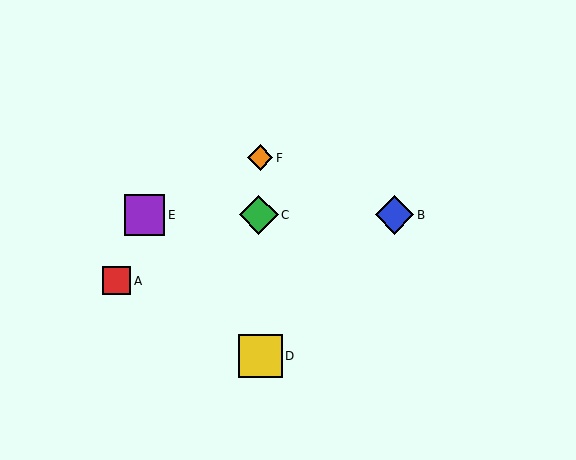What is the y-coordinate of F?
Object F is at y≈158.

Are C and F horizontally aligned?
No, C is at y≈215 and F is at y≈158.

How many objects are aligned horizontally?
3 objects (B, C, E) are aligned horizontally.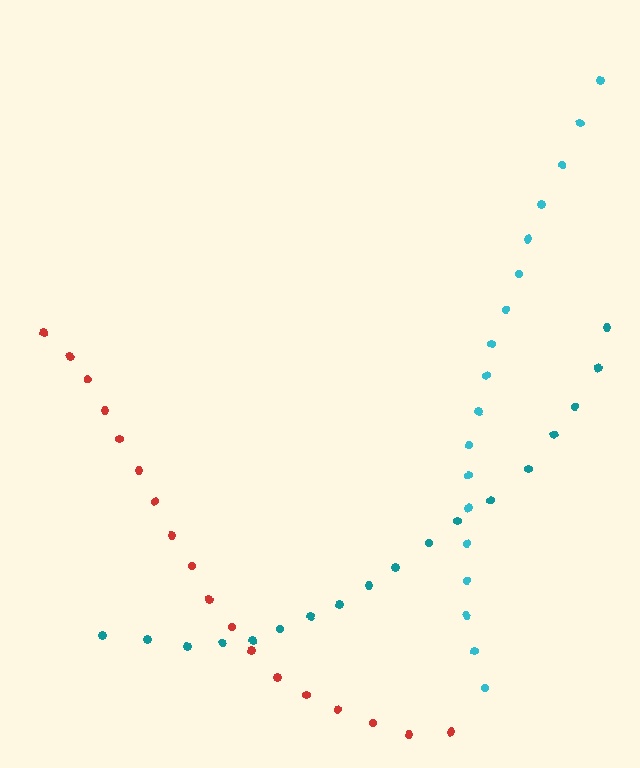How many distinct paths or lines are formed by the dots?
There are 3 distinct paths.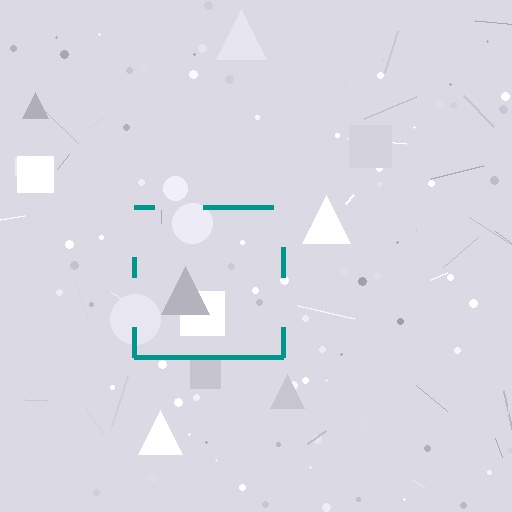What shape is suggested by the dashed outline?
The dashed outline suggests a square.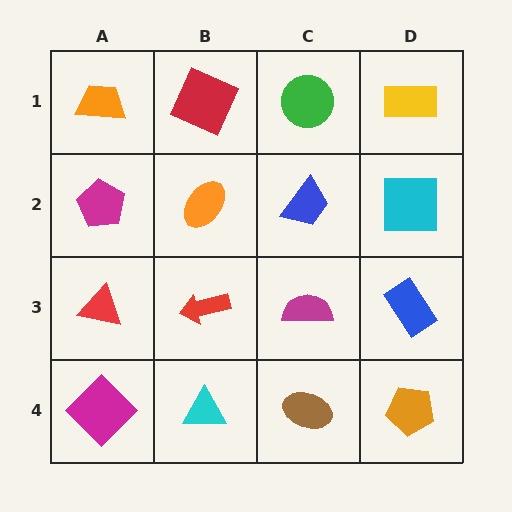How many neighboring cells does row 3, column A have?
3.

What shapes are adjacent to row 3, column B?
An orange ellipse (row 2, column B), a cyan triangle (row 4, column B), a red triangle (row 3, column A), a magenta semicircle (row 3, column C).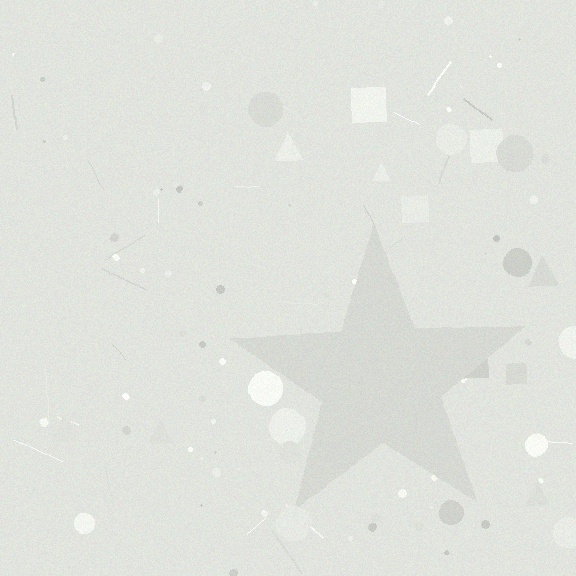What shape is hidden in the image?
A star is hidden in the image.